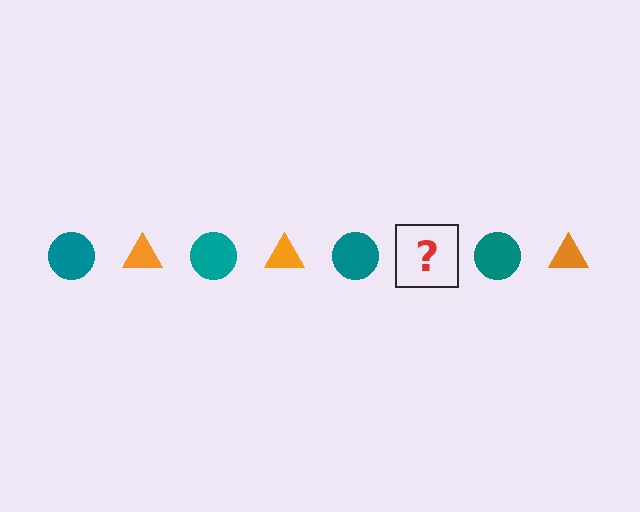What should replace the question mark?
The question mark should be replaced with an orange triangle.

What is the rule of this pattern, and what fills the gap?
The rule is that the pattern alternates between teal circle and orange triangle. The gap should be filled with an orange triangle.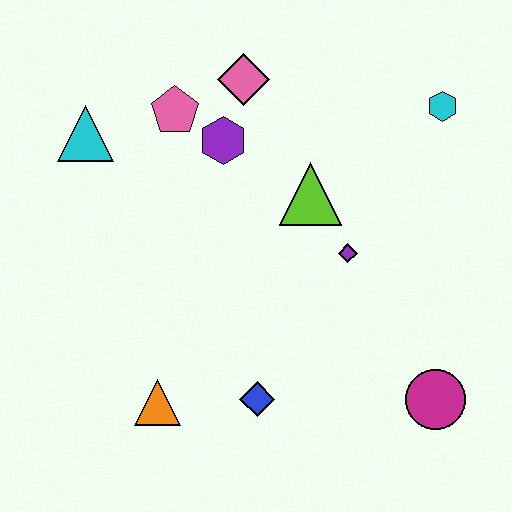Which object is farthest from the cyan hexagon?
The orange triangle is farthest from the cyan hexagon.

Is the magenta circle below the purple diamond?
Yes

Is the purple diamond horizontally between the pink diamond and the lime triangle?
No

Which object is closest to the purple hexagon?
The pink pentagon is closest to the purple hexagon.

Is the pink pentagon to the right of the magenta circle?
No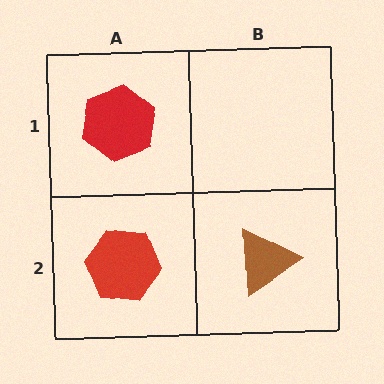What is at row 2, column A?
A red hexagon.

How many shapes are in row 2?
2 shapes.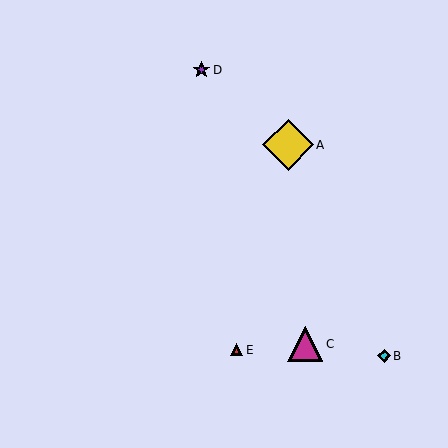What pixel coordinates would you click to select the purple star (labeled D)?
Click at (201, 70) to select the purple star D.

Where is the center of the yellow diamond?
The center of the yellow diamond is at (288, 145).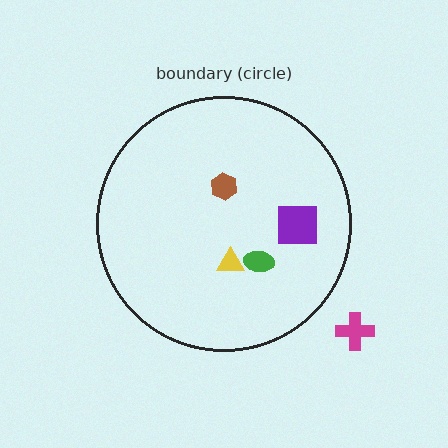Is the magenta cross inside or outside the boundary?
Outside.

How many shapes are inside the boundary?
4 inside, 1 outside.